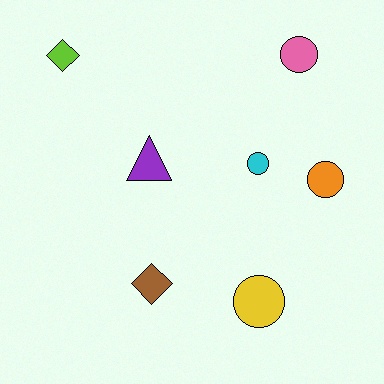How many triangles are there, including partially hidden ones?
There is 1 triangle.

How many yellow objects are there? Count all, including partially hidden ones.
There is 1 yellow object.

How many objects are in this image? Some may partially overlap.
There are 7 objects.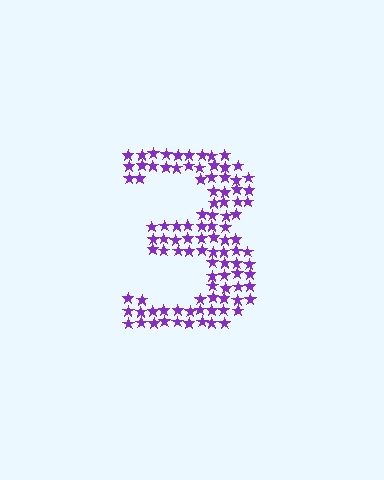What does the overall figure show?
The overall figure shows the digit 3.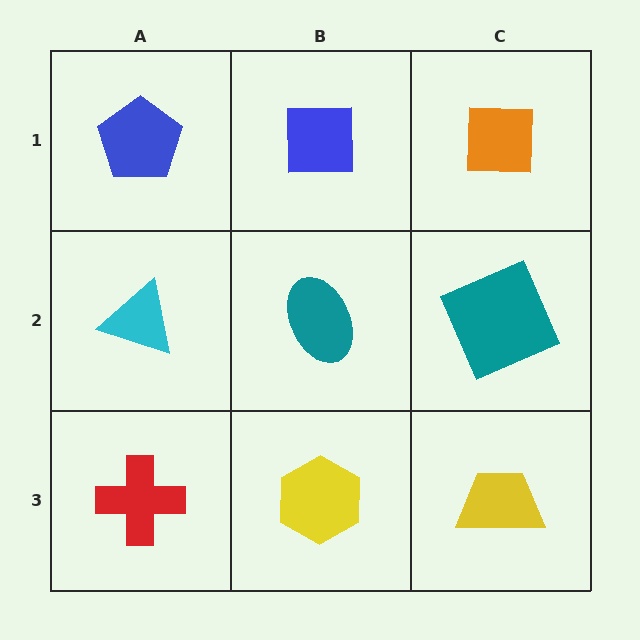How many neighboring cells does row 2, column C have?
3.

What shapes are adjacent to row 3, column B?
A teal ellipse (row 2, column B), a red cross (row 3, column A), a yellow trapezoid (row 3, column C).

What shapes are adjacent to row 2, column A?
A blue pentagon (row 1, column A), a red cross (row 3, column A), a teal ellipse (row 2, column B).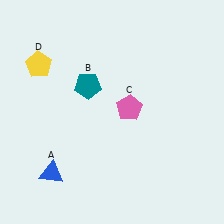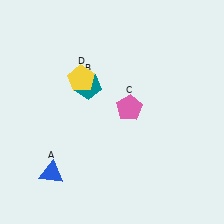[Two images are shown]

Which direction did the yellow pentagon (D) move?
The yellow pentagon (D) moved right.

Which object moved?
The yellow pentagon (D) moved right.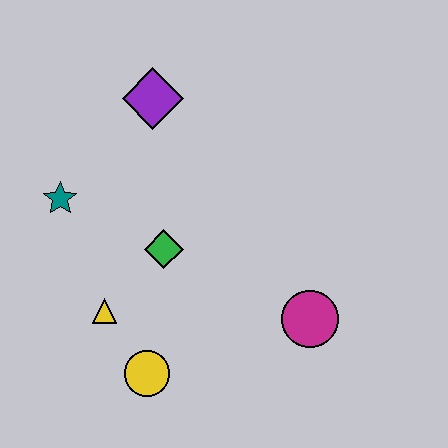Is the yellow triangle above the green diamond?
No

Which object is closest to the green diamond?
The yellow triangle is closest to the green diamond.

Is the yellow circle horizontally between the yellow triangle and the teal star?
No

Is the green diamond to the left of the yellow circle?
No